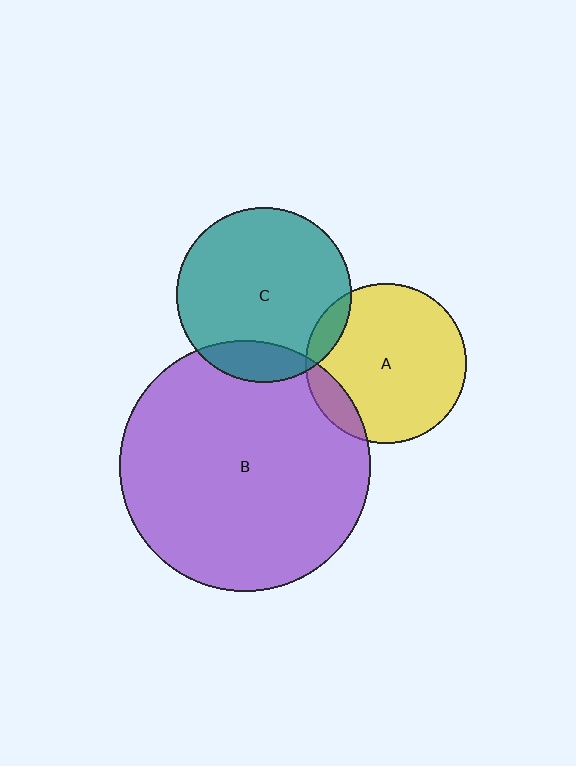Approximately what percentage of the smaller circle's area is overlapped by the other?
Approximately 10%.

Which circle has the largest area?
Circle B (purple).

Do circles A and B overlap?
Yes.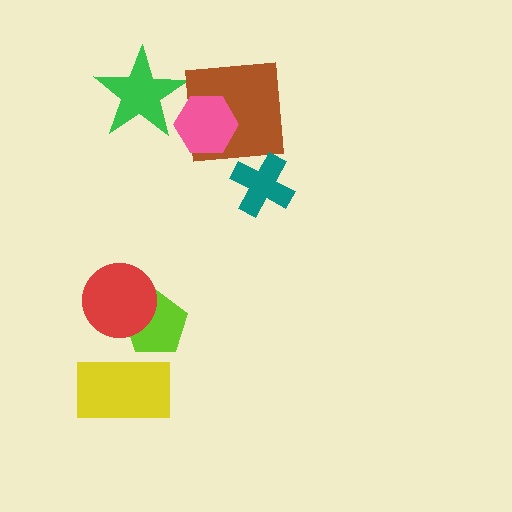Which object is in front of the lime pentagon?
The red circle is in front of the lime pentagon.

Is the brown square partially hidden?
Yes, it is partially covered by another shape.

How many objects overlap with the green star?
1 object overlaps with the green star.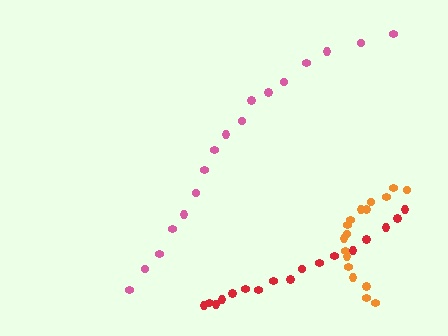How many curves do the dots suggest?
There are 3 distinct paths.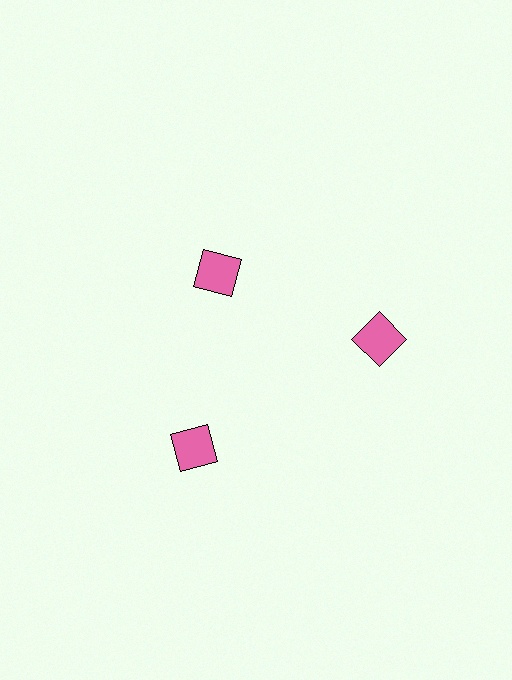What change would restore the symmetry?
The symmetry would be restored by moving it outward, back onto the ring so that all 3 squares sit at equal angles and equal distance from the center.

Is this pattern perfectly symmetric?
No. The 3 pink squares are arranged in a ring, but one element near the 11 o'clock position is pulled inward toward the center, breaking the 3-fold rotational symmetry.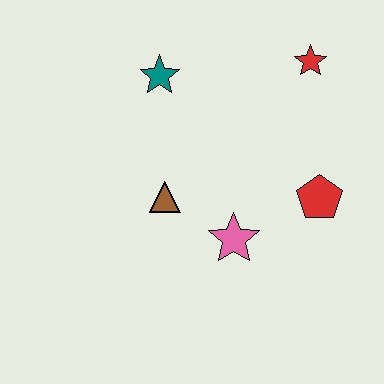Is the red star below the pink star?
No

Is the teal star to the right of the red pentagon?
No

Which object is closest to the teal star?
The brown triangle is closest to the teal star.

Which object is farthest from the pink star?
The red star is farthest from the pink star.